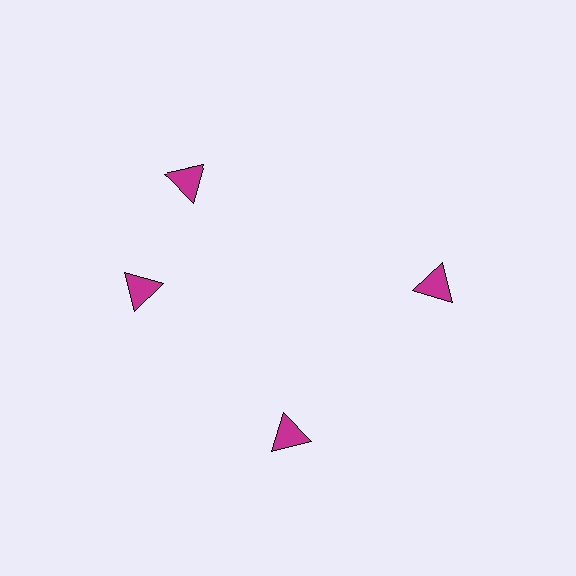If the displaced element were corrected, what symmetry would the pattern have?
It would have 4-fold rotational symmetry — the pattern would map onto itself every 90 degrees.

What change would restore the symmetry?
The symmetry would be restored by rotating it back into even spacing with its neighbors so that all 4 triangles sit at equal angles and equal distance from the center.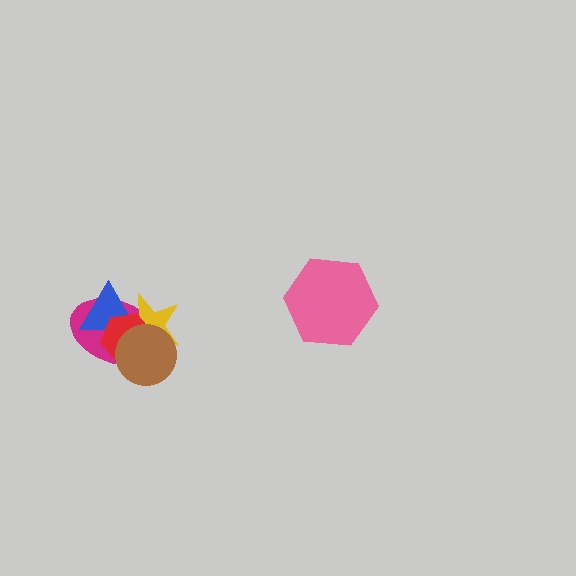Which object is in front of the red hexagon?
The brown circle is in front of the red hexagon.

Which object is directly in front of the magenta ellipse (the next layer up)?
The blue triangle is directly in front of the magenta ellipse.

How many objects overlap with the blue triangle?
4 objects overlap with the blue triangle.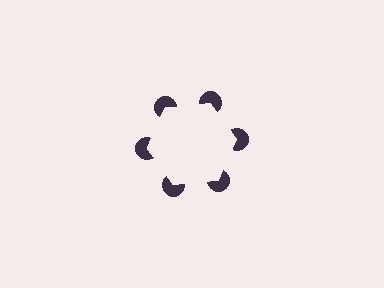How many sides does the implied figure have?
6 sides.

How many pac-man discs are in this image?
There are 6 — one at each vertex of the illusory hexagon.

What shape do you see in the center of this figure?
An illusory hexagon — its edges are inferred from the aligned wedge cuts in the pac-man discs, not physically drawn.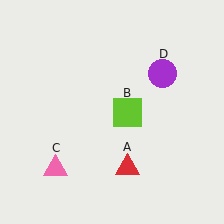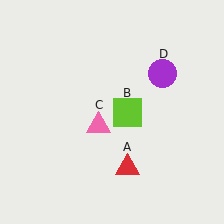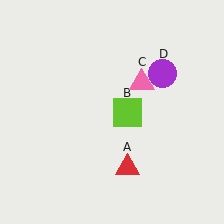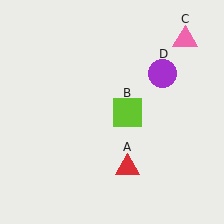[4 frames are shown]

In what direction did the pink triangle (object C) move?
The pink triangle (object C) moved up and to the right.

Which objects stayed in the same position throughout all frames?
Red triangle (object A) and lime square (object B) and purple circle (object D) remained stationary.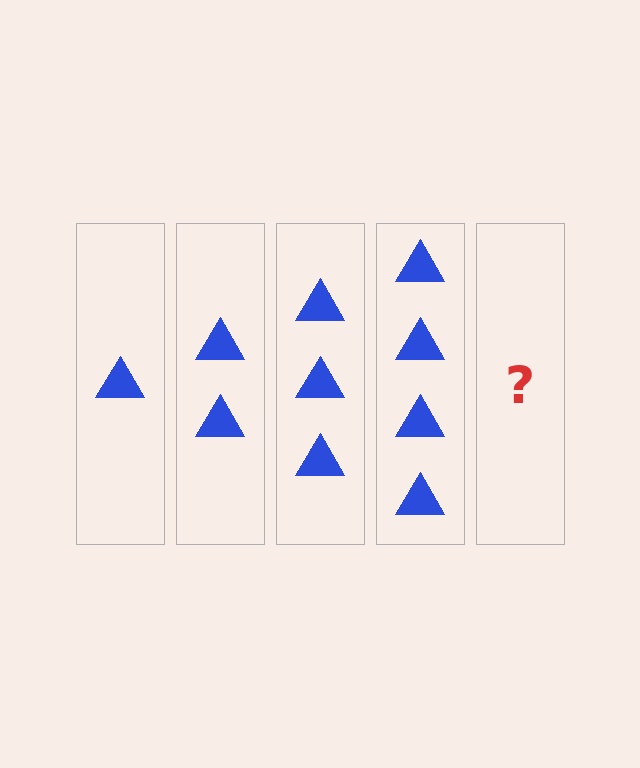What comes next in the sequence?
The next element should be 5 triangles.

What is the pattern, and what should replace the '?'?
The pattern is that each step adds one more triangle. The '?' should be 5 triangles.